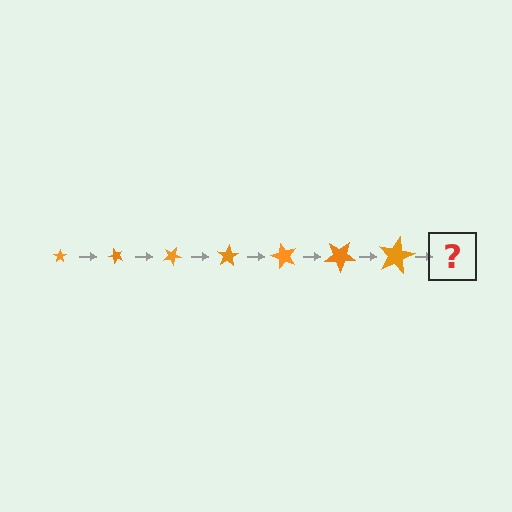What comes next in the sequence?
The next element should be a star, larger than the previous one and rotated 350 degrees from the start.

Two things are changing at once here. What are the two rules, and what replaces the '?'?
The two rules are that the star grows larger each step and it rotates 50 degrees each step. The '?' should be a star, larger than the previous one and rotated 350 degrees from the start.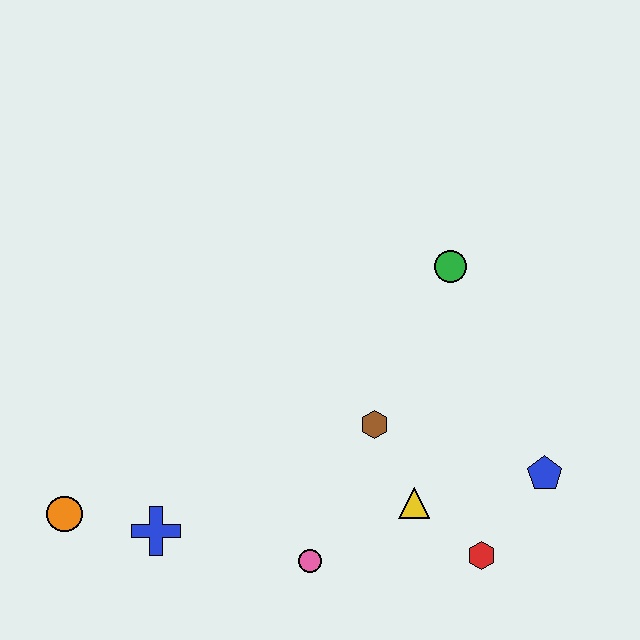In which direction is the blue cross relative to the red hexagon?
The blue cross is to the left of the red hexagon.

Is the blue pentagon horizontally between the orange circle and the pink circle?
No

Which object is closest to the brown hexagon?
The yellow triangle is closest to the brown hexagon.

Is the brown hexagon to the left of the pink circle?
No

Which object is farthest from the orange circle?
The blue pentagon is farthest from the orange circle.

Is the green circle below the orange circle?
No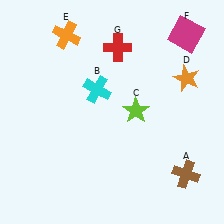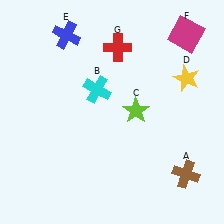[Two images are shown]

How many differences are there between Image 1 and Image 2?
There are 2 differences between the two images.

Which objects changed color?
D changed from orange to yellow. E changed from orange to blue.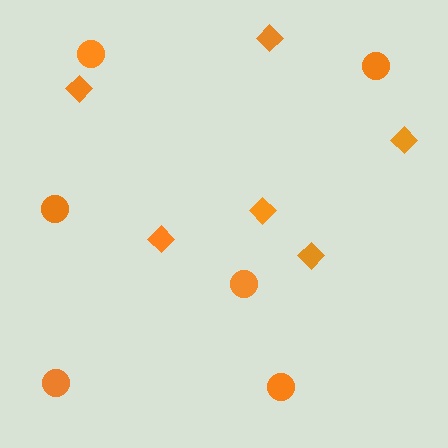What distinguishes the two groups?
There are 2 groups: one group of circles (6) and one group of diamonds (6).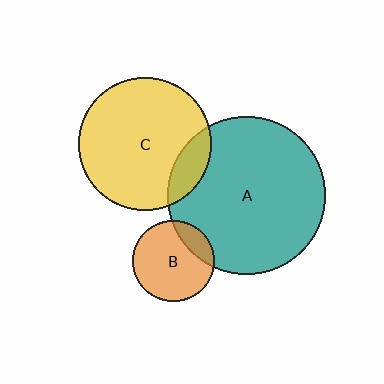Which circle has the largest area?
Circle A (teal).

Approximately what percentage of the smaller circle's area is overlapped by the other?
Approximately 20%.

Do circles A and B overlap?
Yes.